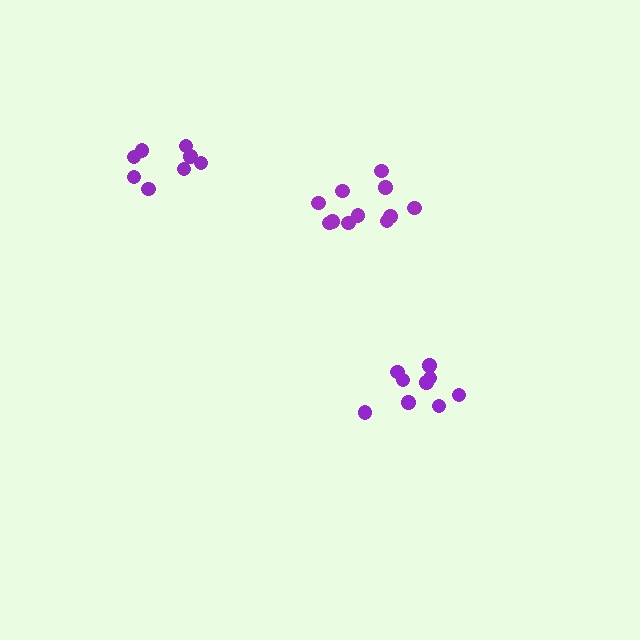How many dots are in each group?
Group 1: 11 dots, Group 2: 9 dots, Group 3: 8 dots (28 total).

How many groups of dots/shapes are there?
There are 3 groups.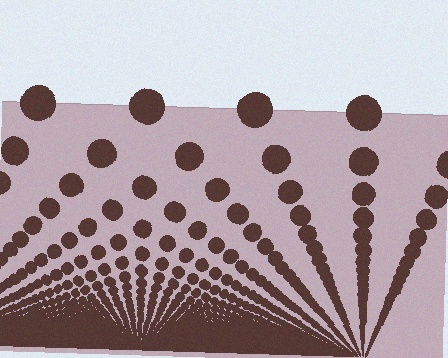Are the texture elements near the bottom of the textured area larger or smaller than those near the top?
Smaller. The gradient is inverted — elements near the bottom are smaller and denser.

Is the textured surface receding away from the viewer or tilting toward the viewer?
The surface appears to tilt toward the viewer. Texture elements get larger and sparser toward the top.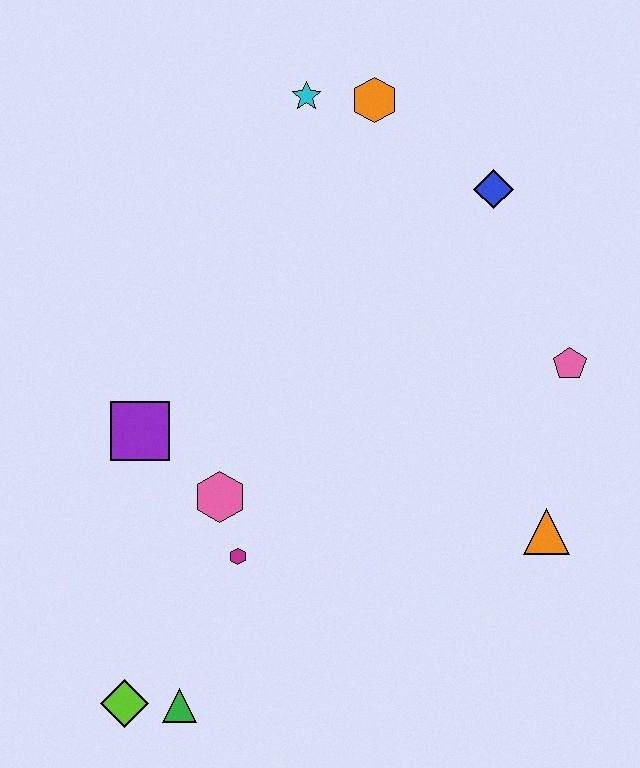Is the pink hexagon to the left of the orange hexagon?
Yes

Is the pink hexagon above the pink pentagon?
No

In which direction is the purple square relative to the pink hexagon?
The purple square is to the left of the pink hexagon.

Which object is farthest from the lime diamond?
The orange hexagon is farthest from the lime diamond.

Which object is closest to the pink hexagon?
The magenta hexagon is closest to the pink hexagon.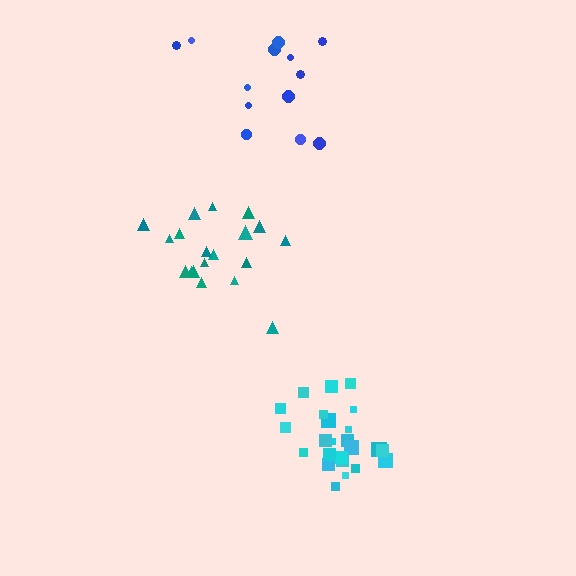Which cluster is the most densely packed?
Cyan.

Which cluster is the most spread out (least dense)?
Blue.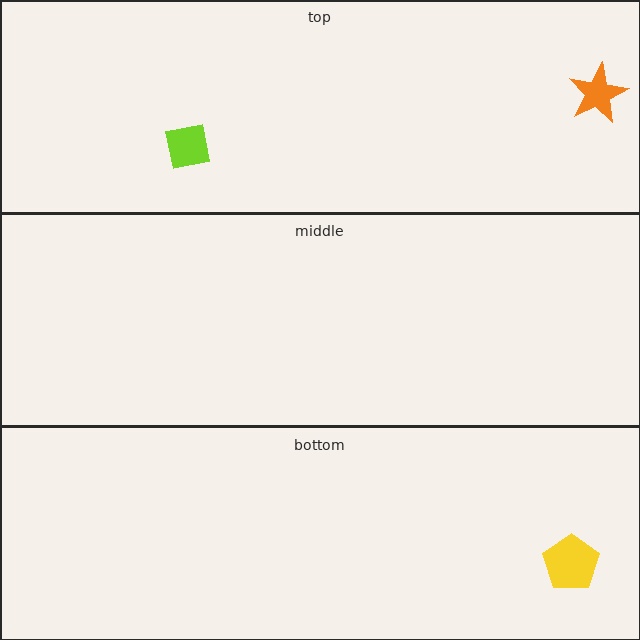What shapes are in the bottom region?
The yellow pentagon.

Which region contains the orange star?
The top region.